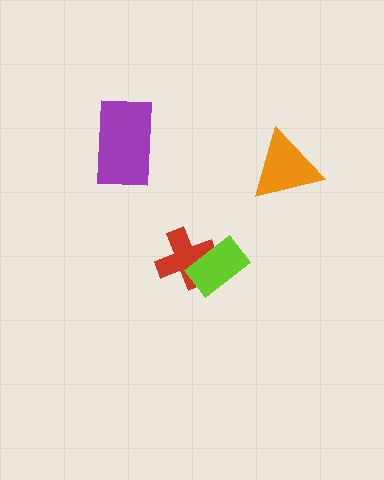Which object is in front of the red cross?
The lime rectangle is in front of the red cross.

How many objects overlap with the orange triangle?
0 objects overlap with the orange triangle.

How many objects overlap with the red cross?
1 object overlaps with the red cross.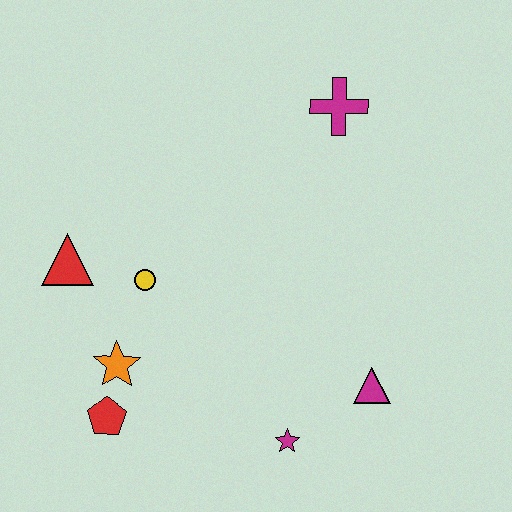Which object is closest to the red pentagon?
The orange star is closest to the red pentagon.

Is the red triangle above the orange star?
Yes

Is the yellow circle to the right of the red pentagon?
Yes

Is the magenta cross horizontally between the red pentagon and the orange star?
No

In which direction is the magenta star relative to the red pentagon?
The magenta star is to the right of the red pentagon.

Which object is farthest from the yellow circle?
The magenta cross is farthest from the yellow circle.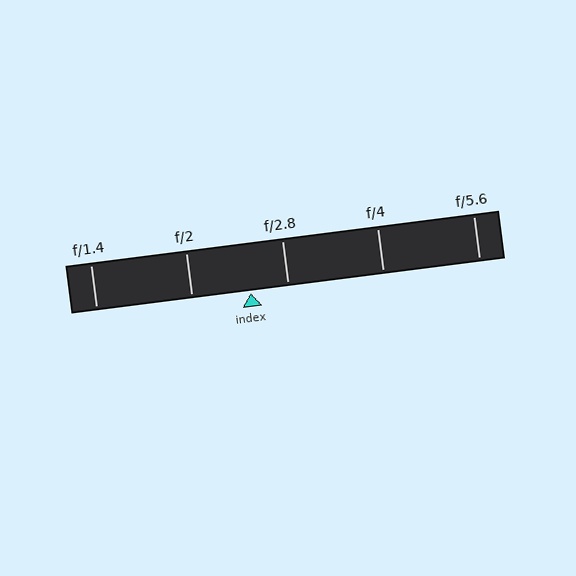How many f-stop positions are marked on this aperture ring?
There are 5 f-stop positions marked.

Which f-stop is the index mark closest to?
The index mark is closest to f/2.8.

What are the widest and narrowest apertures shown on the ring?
The widest aperture shown is f/1.4 and the narrowest is f/5.6.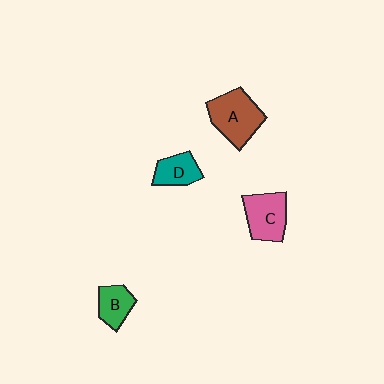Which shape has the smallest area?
Shape B (green).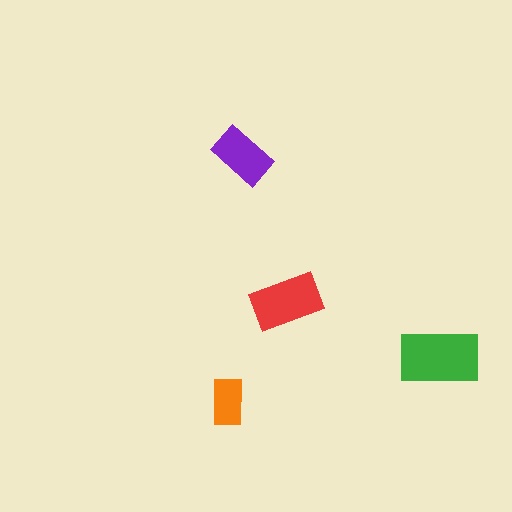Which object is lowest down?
The orange rectangle is bottommost.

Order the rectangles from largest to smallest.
the green one, the red one, the purple one, the orange one.